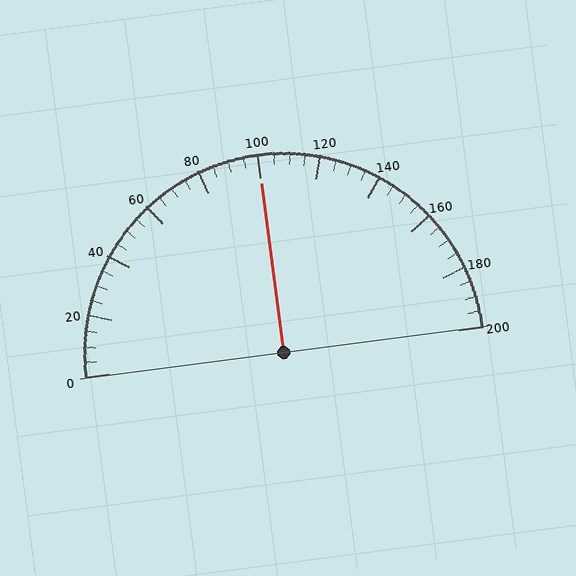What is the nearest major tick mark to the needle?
The nearest major tick mark is 100.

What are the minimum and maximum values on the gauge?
The gauge ranges from 0 to 200.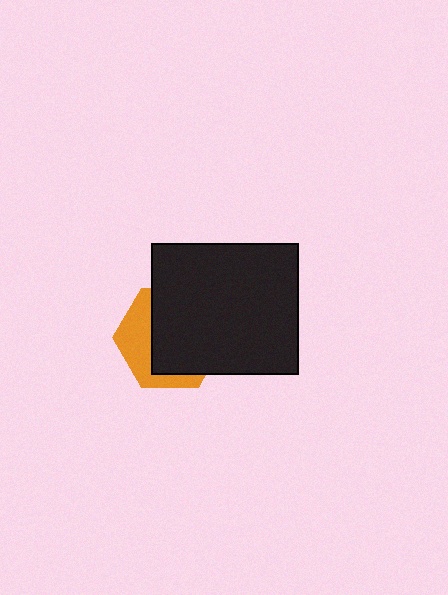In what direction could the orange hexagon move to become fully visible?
The orange hexagon could move toward the lower-left. That would shift it out from behind the black rectangle entirely.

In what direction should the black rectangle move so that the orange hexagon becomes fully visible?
The black rectangle should move toward the upper-right. That is the shortest direction to clear the overlap and leave the orange hexagon fully visible.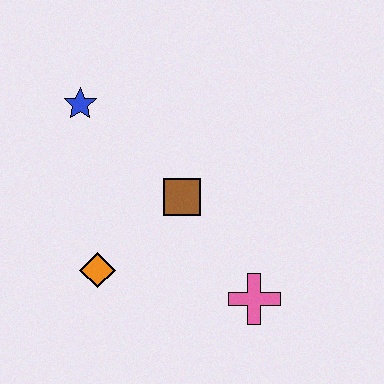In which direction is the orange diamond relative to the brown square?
The orange diamond is to the left of the brown square.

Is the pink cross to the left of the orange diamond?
No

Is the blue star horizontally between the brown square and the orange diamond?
No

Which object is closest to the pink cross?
The brown square is closest to the pink cross.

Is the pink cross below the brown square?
Yes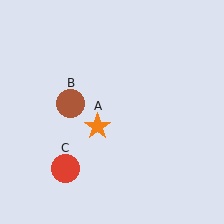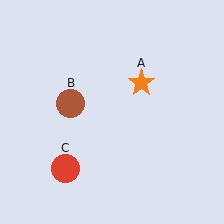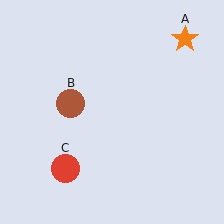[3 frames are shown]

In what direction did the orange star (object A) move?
The orange star (object A) moved up and to the right.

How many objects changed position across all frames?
1 object changed position: orange star (object A).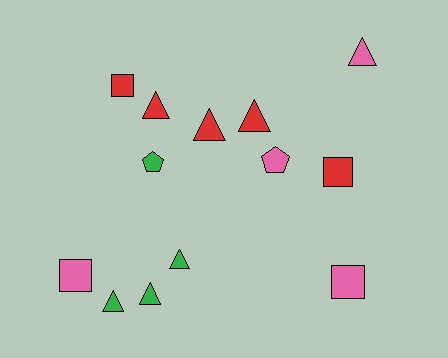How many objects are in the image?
There are 13 objects.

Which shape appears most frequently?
Triangle, with 7 objects.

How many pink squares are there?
There are 2 pink squares.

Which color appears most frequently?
Red, with 5 objects.